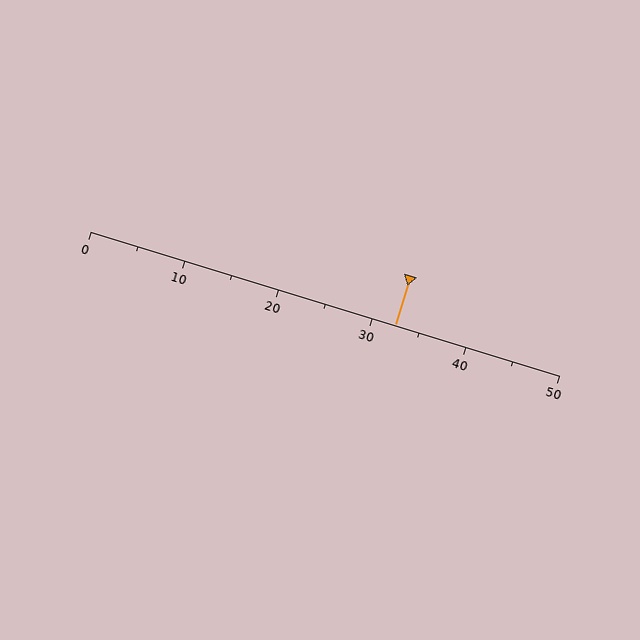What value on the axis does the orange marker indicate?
The marker indicates approximately 32.5.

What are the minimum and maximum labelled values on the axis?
The axis runs from 0 to 50.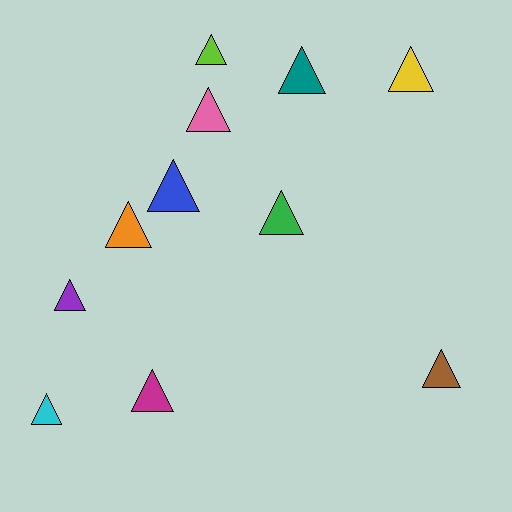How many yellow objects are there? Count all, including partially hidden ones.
There is 1 yellow object.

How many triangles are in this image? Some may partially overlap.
There are 11 triangles.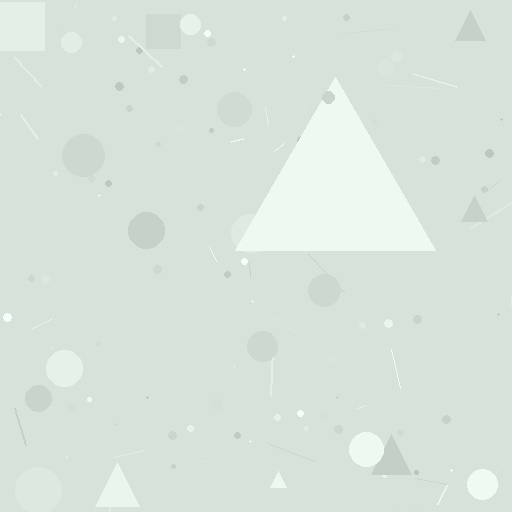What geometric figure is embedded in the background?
A triangle is embedded in the background.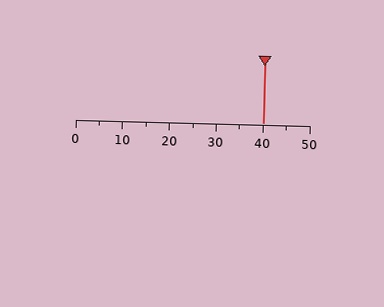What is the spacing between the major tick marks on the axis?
The major ticks are spaced 10 apart.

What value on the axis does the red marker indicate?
The marker indicates approximately 40.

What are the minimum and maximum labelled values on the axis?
The axis runs from 0 to 50.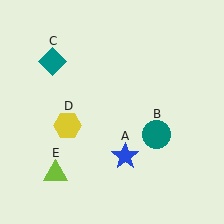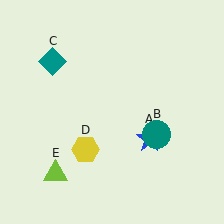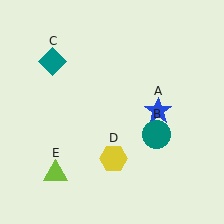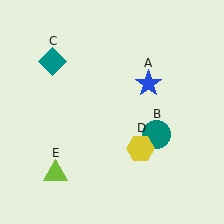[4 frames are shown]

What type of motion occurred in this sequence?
The blue star (object A), yellow hexagon (object D) rotated counterclockwise around the center of the scene.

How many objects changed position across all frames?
2 objects changed position: blue star (object A), yellow hexagon (object D).